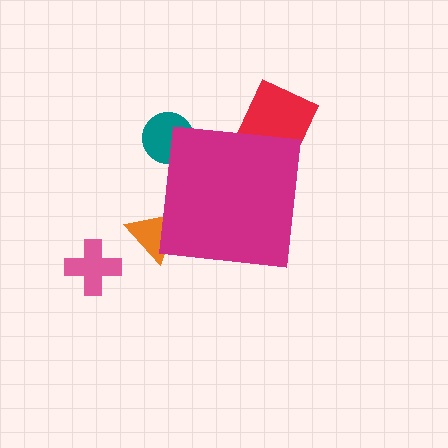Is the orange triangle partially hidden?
Yes, the orange triangle is partially hidden behind the magenta square.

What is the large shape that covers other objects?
A magenta square.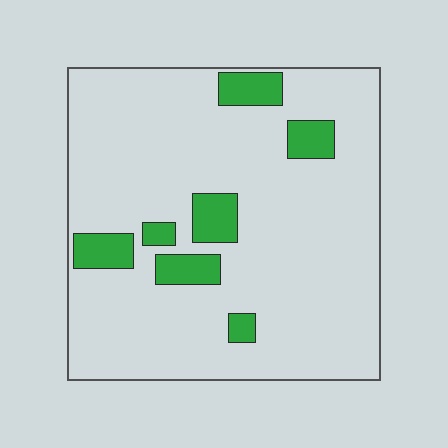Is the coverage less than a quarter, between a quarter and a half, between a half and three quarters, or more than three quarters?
Less than a quarter.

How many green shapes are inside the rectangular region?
7.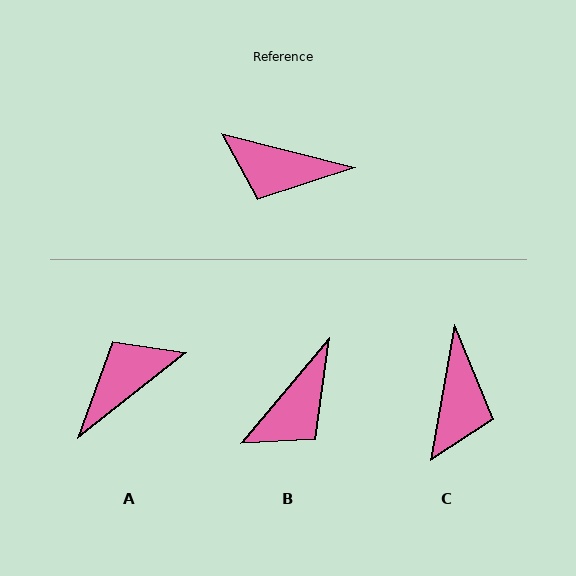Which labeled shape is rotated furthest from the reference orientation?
A, about 127 degrees away.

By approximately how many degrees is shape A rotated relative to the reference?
Approximately 127 degrees clockwise.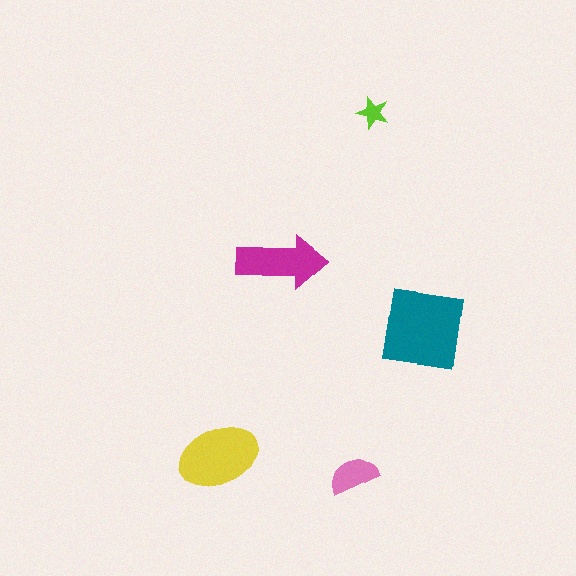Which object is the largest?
The teal square.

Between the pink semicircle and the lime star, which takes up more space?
The pink semicircle.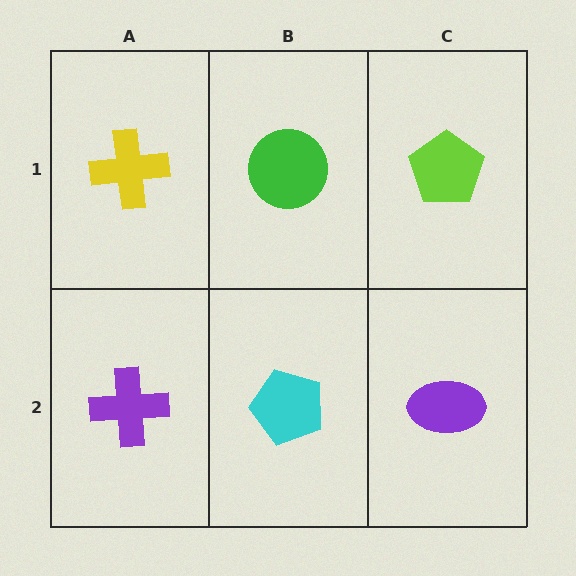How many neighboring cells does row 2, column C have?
2.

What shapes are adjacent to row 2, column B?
A green circle (row 1, column B), a purple cross (row 2, column A), a purple ellipse (row 2, column C).